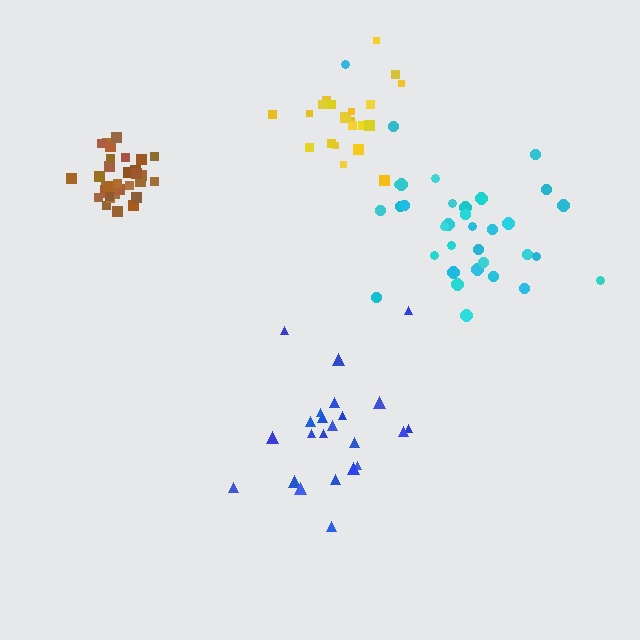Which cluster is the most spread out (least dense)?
Blue.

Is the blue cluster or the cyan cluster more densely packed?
Cyan.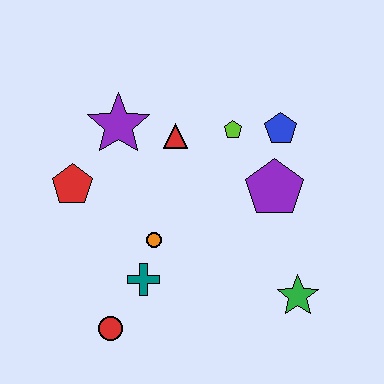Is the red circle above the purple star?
No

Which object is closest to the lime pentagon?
The blue pentagon is closest to the lime pentagon.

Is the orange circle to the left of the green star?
Yes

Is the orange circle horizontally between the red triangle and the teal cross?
Yes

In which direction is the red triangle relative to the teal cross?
The red triangle is above the teal cross.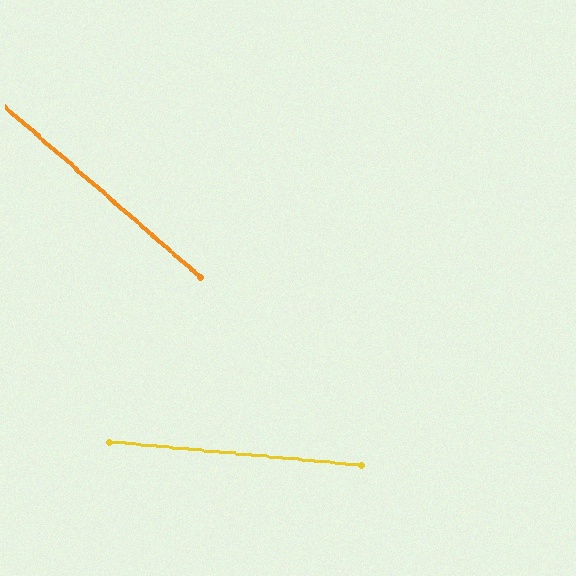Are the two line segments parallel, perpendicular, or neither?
Neither parallel nor perpendicular — they differ by about 36°.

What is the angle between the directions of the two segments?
Approximately 36 degrees.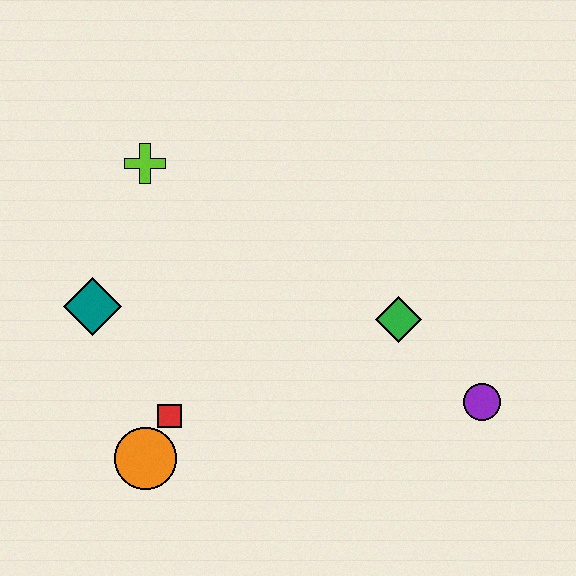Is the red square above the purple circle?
No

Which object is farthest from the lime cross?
The purple circle is farthest from the lime cross.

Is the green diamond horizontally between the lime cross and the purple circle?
Yes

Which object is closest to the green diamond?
The purple circle is closest to the green diamond.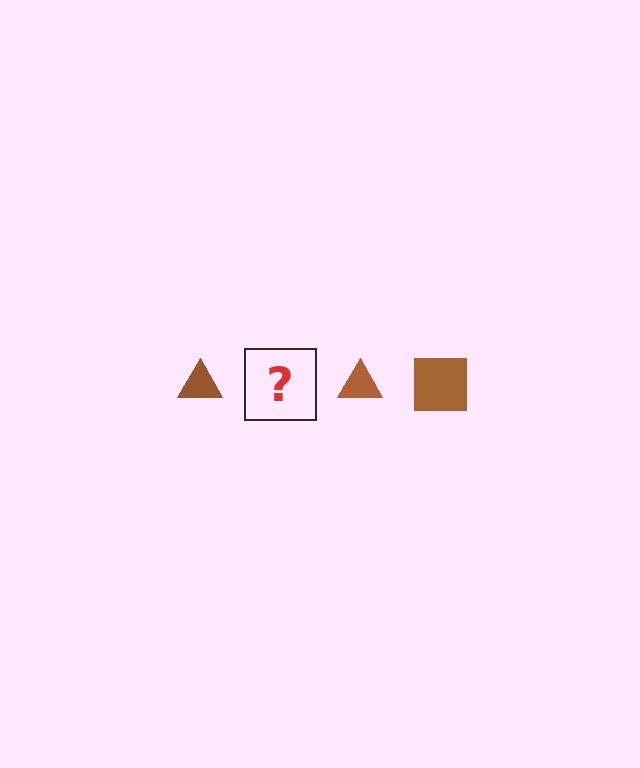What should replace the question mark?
The question mark should be replaced with a brown square.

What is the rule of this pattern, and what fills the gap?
The rule is that the pattern cycles through triangle, square shapes in brown. The gap should be filled with a brown square.